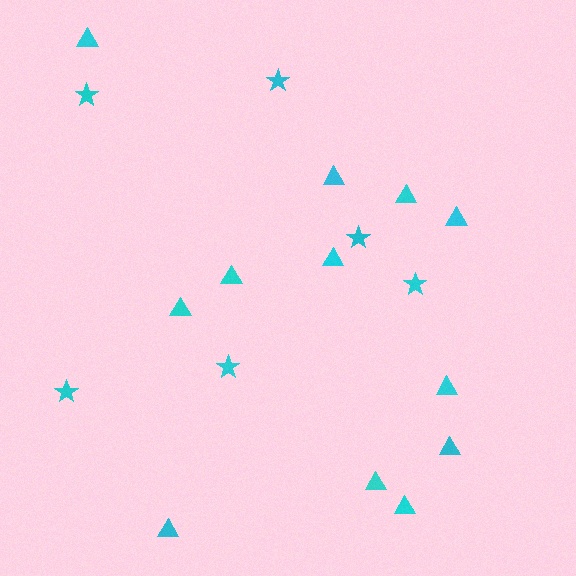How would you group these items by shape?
There are 2 groups: one group of triangles (12) and one group of stars (6).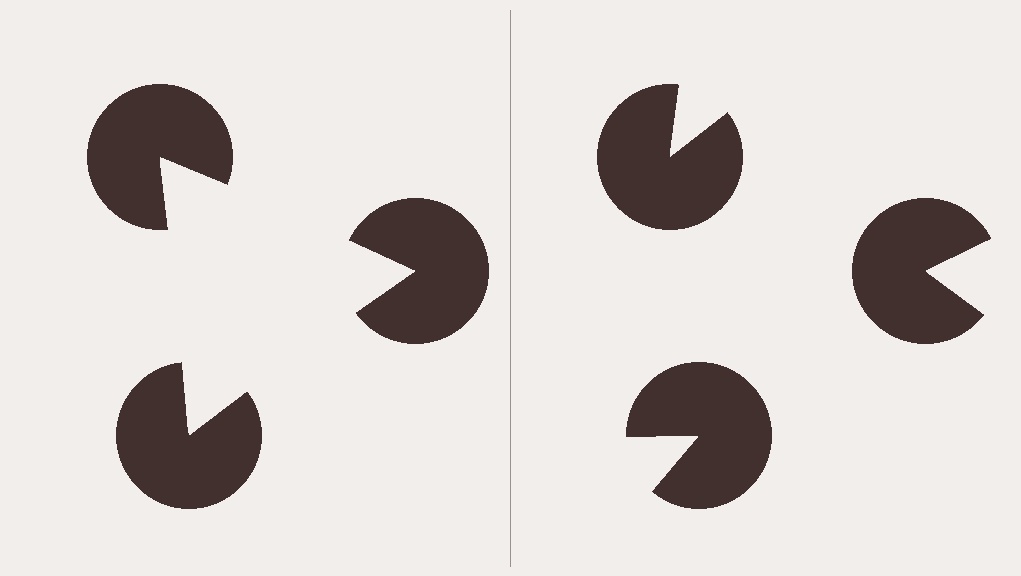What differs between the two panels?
The pac-man discs are positioned identically on both sides; only the wedge orientations differ. On the left they align to a triangle; on the right they are misaligned.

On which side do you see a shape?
An illusory triangle appears on the left side. On the right side the wedge cuts are rotated, so no coherent shape forms.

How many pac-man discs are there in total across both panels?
6 — 3 on each side.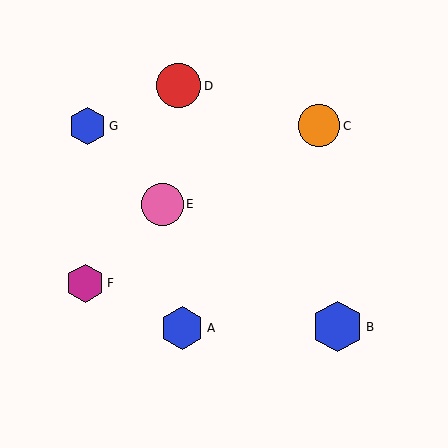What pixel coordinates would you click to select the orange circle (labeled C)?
Click at (319, 126) to select the orange circle C.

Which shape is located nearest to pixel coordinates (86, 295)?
The magenta hexagon (labeled F) at (85, 283) is nearest to that location.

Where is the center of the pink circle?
The center of the pink circle is at (162, 204).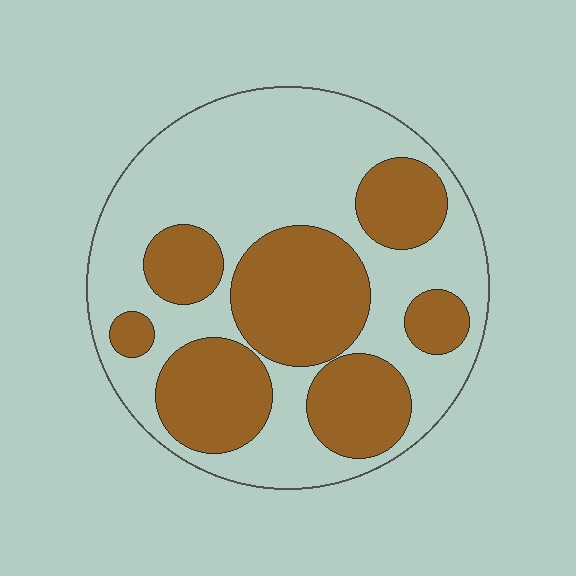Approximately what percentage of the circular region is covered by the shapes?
Approximately 40%.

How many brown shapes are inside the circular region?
7.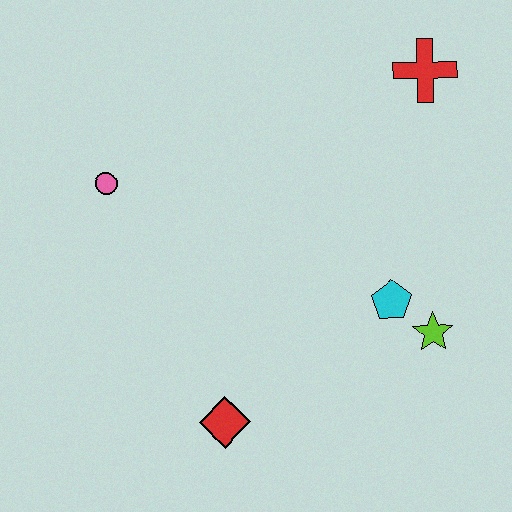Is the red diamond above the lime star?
No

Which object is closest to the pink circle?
The red diamond is closest to the pink circle.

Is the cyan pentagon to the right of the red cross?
No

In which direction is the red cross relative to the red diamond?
The red cross is above the red diamond.